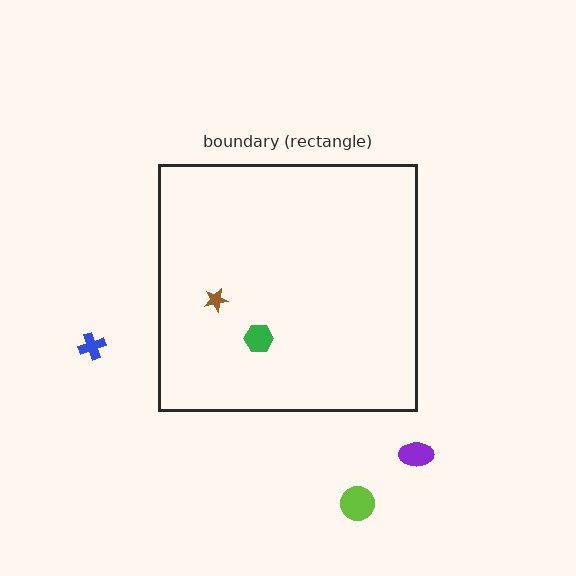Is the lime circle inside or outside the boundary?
Outside.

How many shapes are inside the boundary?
2 inside, 3 outside.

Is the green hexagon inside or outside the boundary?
Inside.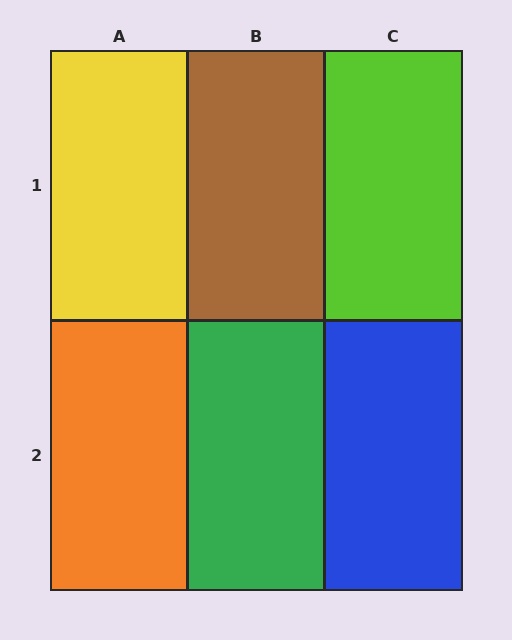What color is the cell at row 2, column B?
Green.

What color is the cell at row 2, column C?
Blue.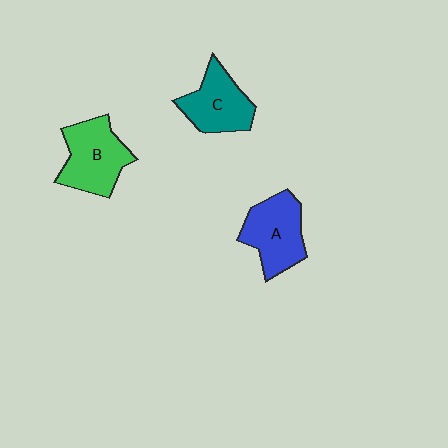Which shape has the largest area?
Shape B (green).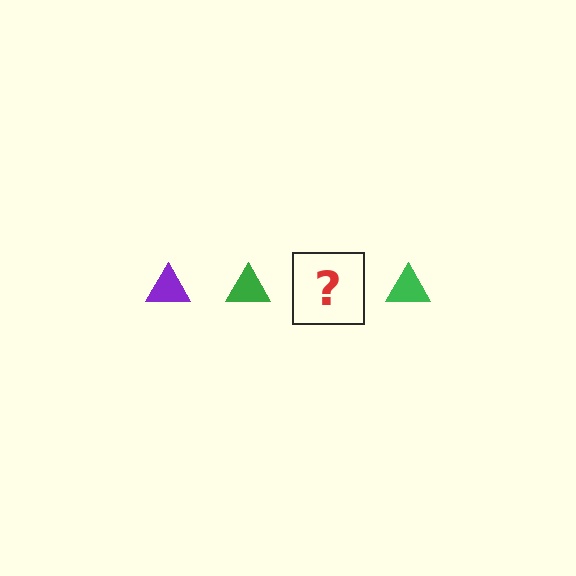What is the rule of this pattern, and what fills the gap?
The rule is that the pattern cycles through purple, green triangles. The gap should be filled with a purple triangle.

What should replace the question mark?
The question mark should be replaced with a purple triangle.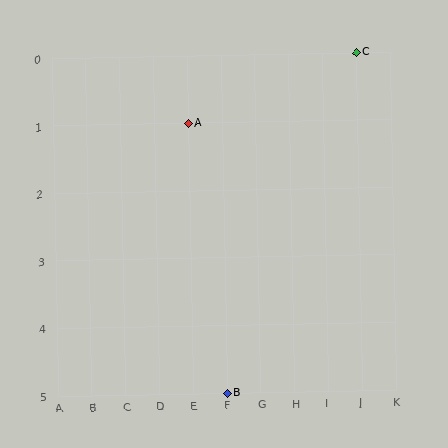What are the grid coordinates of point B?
Point B is at grid coordinates (F, 5).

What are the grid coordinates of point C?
Point C is at grid coordinates (J, 0).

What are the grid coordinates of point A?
Point A is at grid coordinates (E, 1).